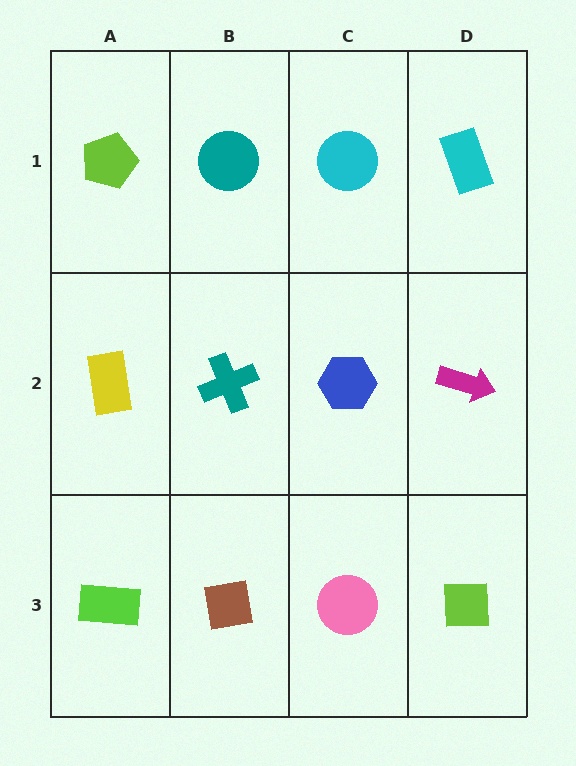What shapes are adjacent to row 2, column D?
A cyan rectangle (row 1, column D), a lime square (row 3, column D), a blue hexagon (row 2, column C).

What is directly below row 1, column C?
A blue hexagon.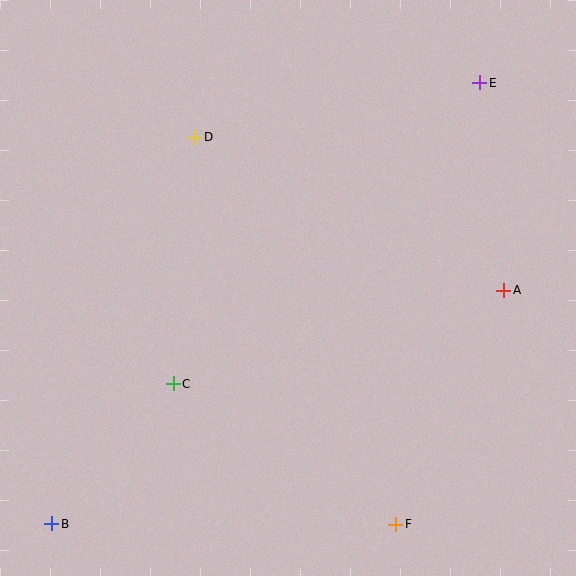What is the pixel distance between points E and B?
The distance between E and B is 614 pixels.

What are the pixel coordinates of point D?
Point D is at (195, 137).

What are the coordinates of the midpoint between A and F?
The midpoint between A and F is at (450, 407).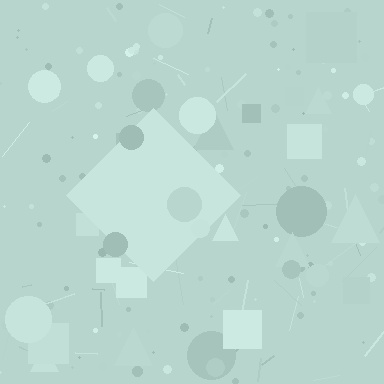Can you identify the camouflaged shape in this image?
The camouflaged shape is a diamond.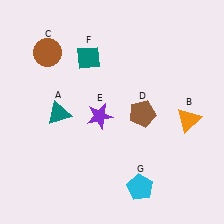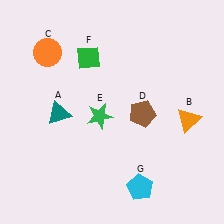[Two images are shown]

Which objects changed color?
C changed from brown to orange. E changed from purple to green. F changed from teal to green.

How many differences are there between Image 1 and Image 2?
There are 3 differences between the two images.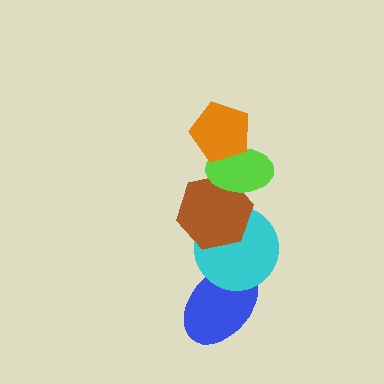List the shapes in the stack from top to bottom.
From top to bottom: the orange pentagon, the lime ellipse, the brown hexagon, the cyan circle, the blue ellipse.